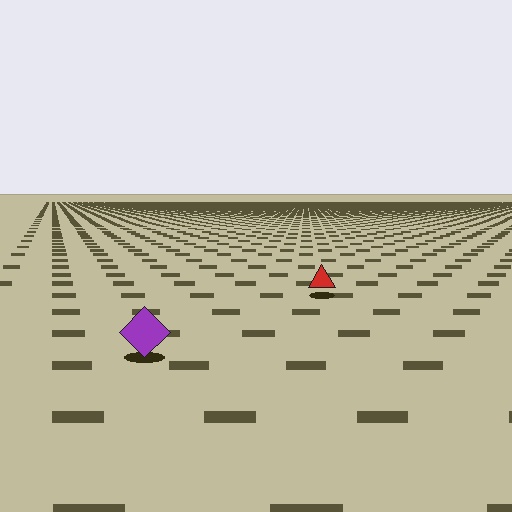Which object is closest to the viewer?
The purple diamond is closest. The texture marks near it are larger and more spread out.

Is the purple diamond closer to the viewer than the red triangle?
Yes. The purple diamond is closer — you can tell from the texture gradient: the ground texture is coarser near it.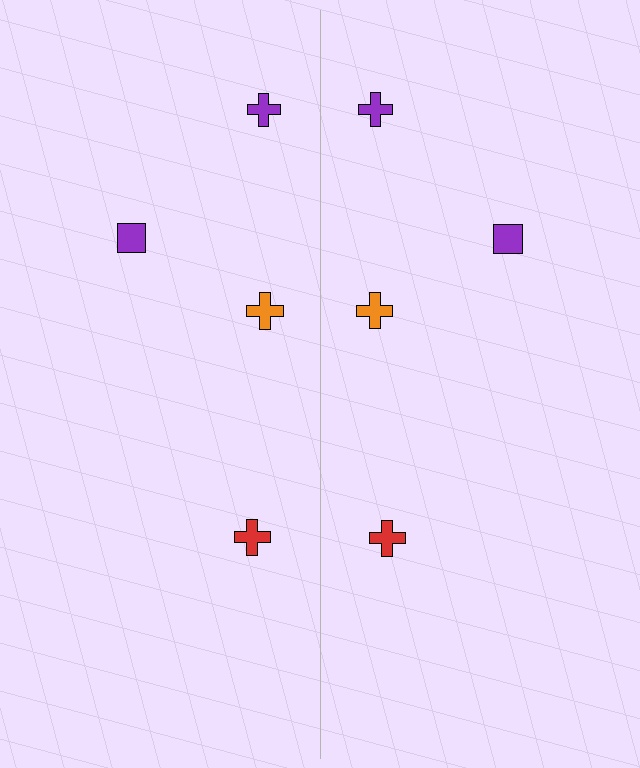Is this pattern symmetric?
Yes, this pattern has bilateral (reflection) symmetry.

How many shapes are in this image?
There are 8 shapes in this image.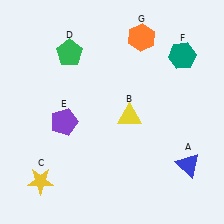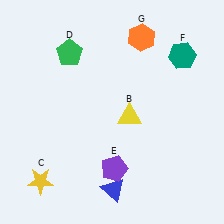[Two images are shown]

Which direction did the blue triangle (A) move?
The blue triangle (A) moved left.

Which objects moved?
The objects that moved are: the blue triangle (A), the purple pentagon (E).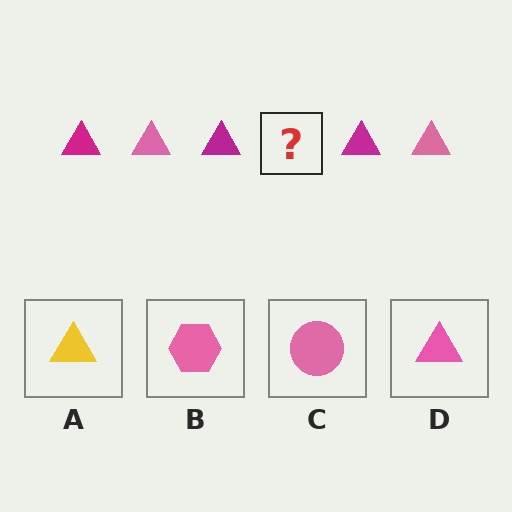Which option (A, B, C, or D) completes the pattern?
D.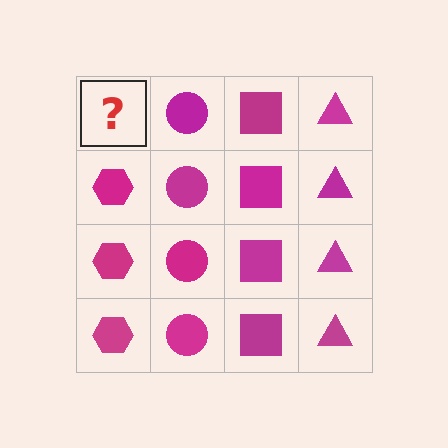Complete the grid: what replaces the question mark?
The question mark should be replaced with a magenta hexagon.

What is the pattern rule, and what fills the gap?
The rule is that each column has a consistent shape. The gap should be filled with a magenta hexagon.